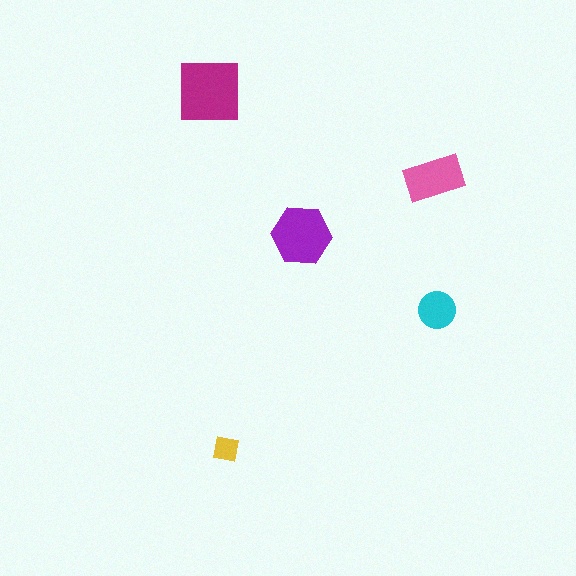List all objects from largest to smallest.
The magenta square, the purple hexagon, the pink rectangle, the cyan circle, the yellow square.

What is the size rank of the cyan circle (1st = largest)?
4th.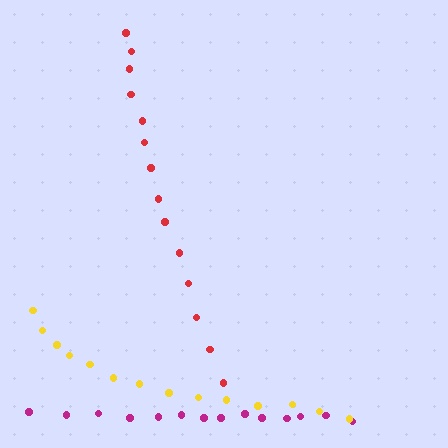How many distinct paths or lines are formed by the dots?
There are 3 distinct paths.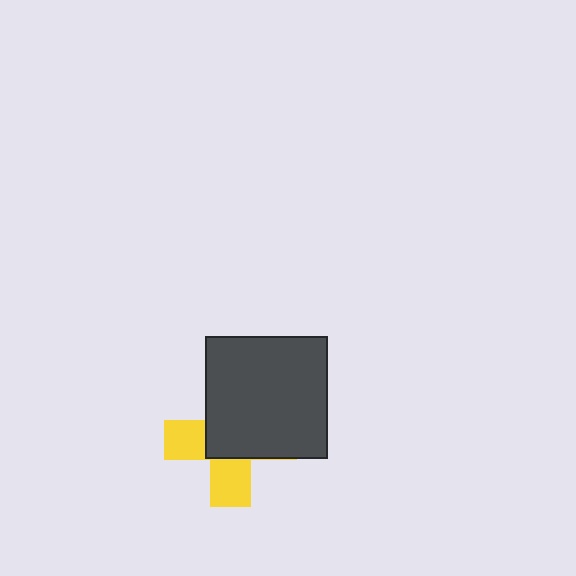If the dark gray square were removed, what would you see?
You would see the complete yellow cross.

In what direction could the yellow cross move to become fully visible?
The yellow cross could move toward the lower-left. That would shift it out from behind the dark gray square entirely.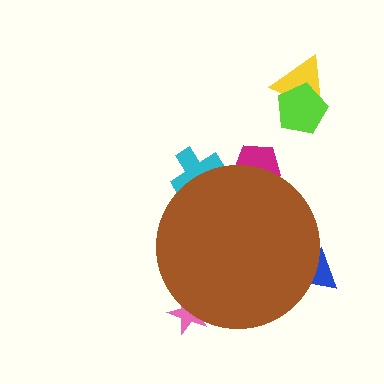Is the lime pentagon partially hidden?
No, the lime pentagon is fully visible.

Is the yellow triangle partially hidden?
No, the yellow triangle is fully visible.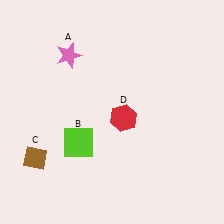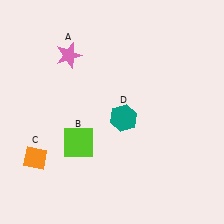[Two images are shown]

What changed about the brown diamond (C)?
In Image 1, C is brown. In Image 2, it changed to orange.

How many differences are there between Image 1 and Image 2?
There are 2 differences between the two images.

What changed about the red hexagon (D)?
In Image 1, D is red. In Image 2, it changed to teal.